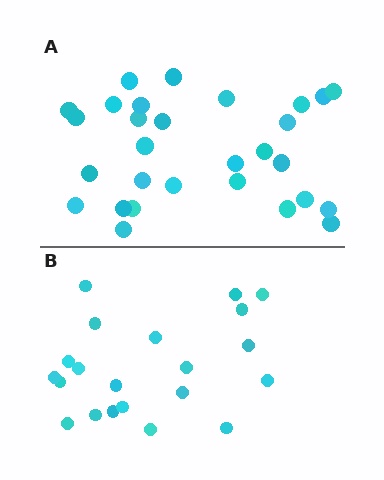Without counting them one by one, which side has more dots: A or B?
Region A (the top region) has more dots.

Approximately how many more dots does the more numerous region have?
Region A has roughly 8 or so more dots than region B.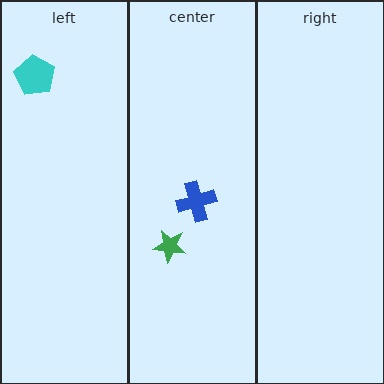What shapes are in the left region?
The cyan pentagon.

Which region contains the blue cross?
The center region.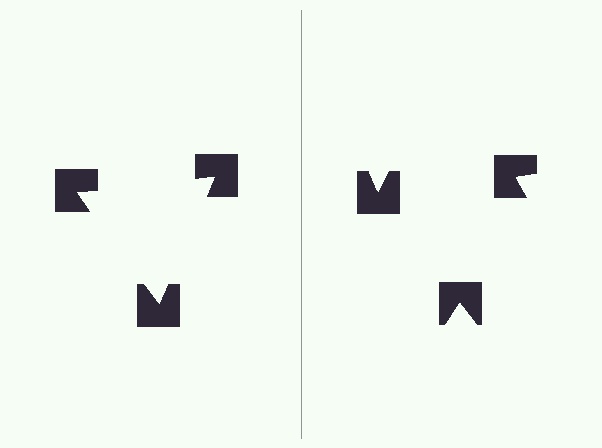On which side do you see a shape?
An illusory triangle appears on the left side. On the right side the wedge cuts are rotated, so no coherent shape forms.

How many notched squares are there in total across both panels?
6 — 3 on each side.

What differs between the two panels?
The notched squares are positioned identically on both sides; only the wedge orientations differ. On the left they align to a triangle; on the right they are misaligned.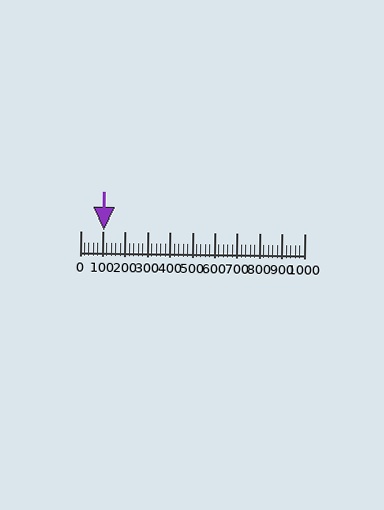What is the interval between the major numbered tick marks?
The major tick marks are spaced 100 units apart.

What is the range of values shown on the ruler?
The ruler shows values from 0 to 1000.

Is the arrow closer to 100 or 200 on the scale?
The arrow is closer to 100.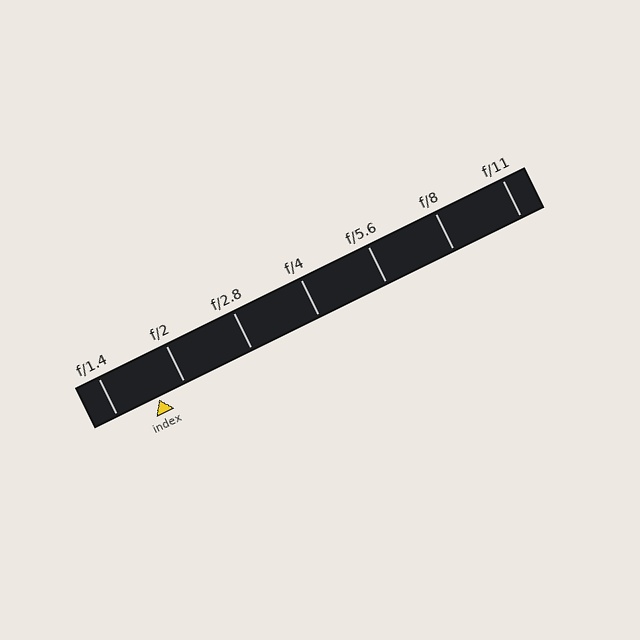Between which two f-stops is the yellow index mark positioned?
The index mark is between f/1.4 and f/2.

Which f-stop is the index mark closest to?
The index mark is closest to f/2.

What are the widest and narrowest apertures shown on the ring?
The widest aperture shown is f/1.4 and the narrowest is f/11.